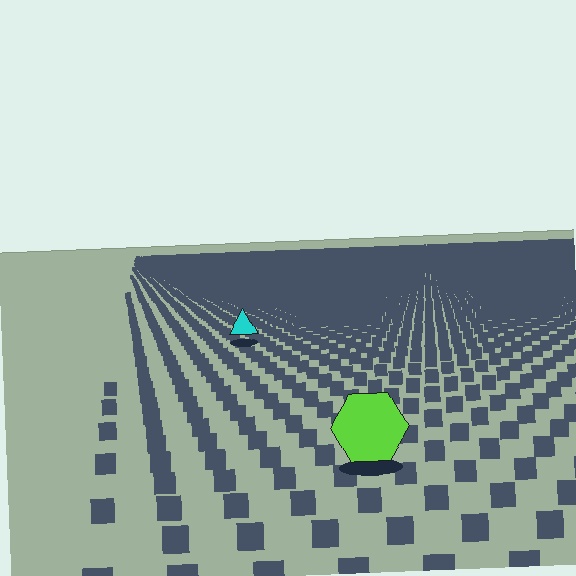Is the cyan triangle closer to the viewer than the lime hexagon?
No. The lime hexagon is closer — you can tell from the texture gradient: the ground texture is coarser near it.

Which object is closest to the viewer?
The lime hexagon is closest. The texture marks near it are larger and more spread out.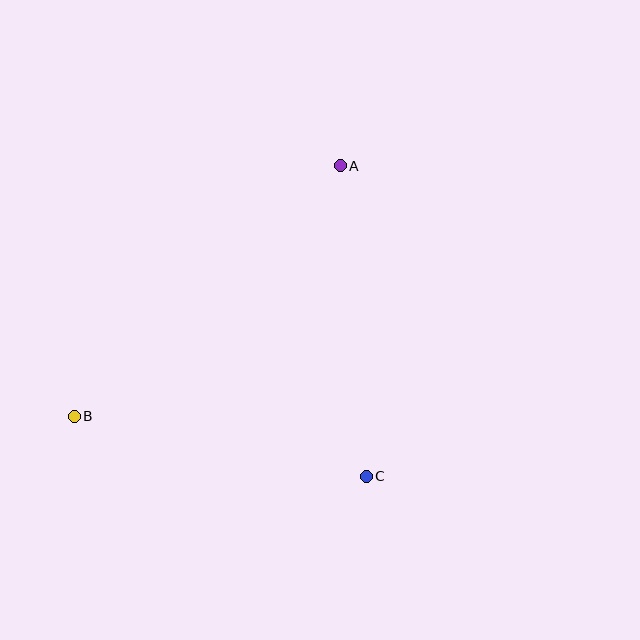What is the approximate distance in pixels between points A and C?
The distance between A and C is approximately 312 pixels.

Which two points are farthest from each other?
Points A and B are farthest from each other.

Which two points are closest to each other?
Points B and C are closest to each other.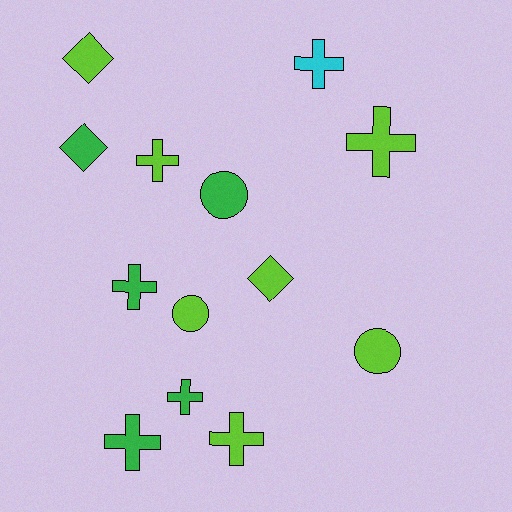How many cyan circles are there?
There are no cyan circles.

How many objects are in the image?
There are 13 objects.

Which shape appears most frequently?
Cross, with 7 objects.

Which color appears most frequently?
Lime, with 7 objects.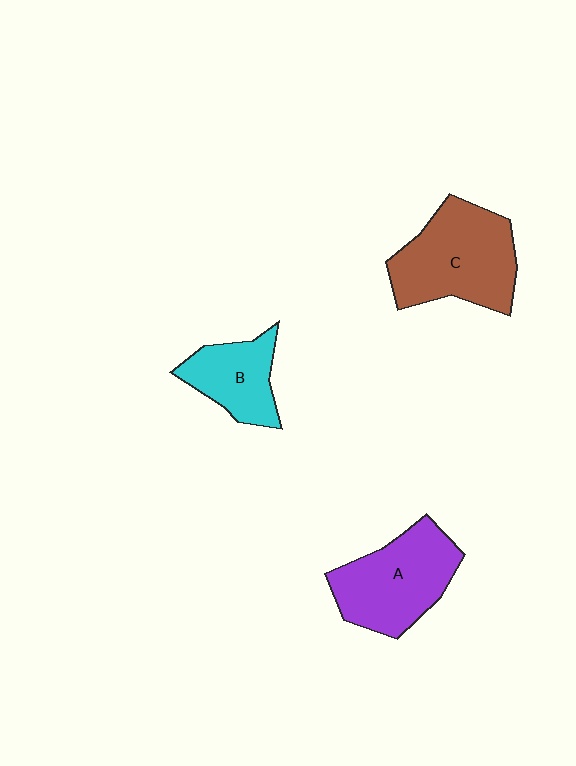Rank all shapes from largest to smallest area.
From largest to smallest: C (brown), A (purple), B (cyan).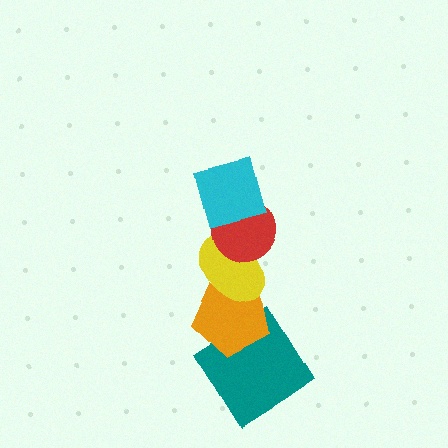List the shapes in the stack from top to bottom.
From top to bottom: the cyan square, the red circle, the yellow ellipse, the orange pentagon, the teal diamond.